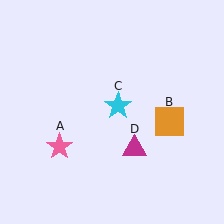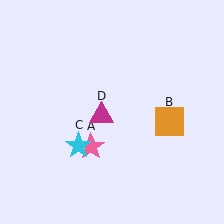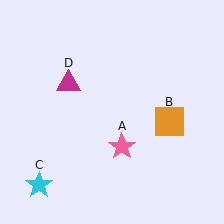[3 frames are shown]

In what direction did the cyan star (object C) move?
The cyan star (object C) moved down and to the left.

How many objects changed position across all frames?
3 objects changed position: pink star (object A), cyan star (object C), magenta triangle (object D).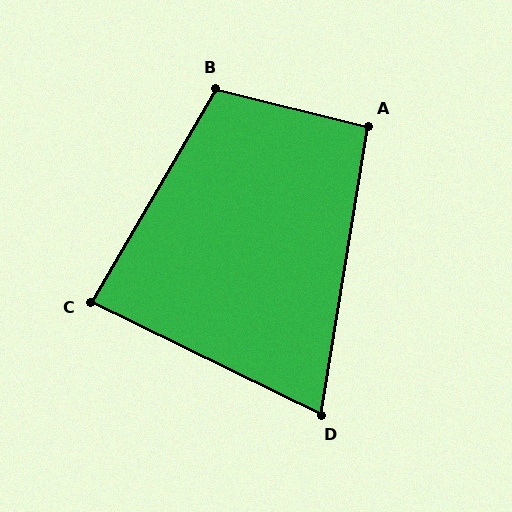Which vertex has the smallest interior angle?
D, at approximately 73 degrees.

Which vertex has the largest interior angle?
B, at approximately 107 degrees.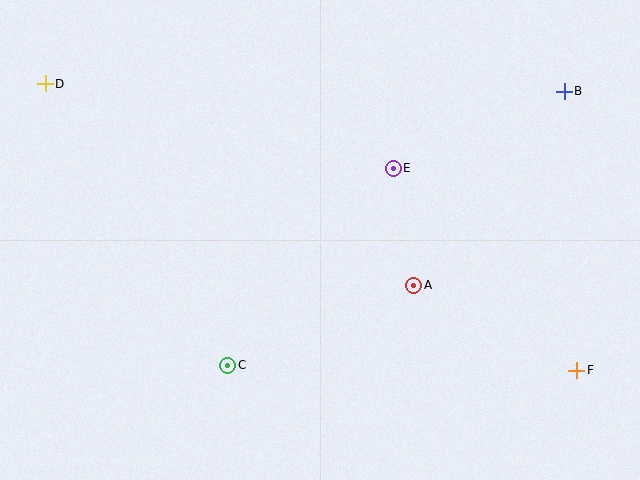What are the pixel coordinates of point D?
Point D is at (45, 84).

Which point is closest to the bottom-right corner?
Point F is closest to the bottom-right corner.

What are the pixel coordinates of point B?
Point B is at (564, 91).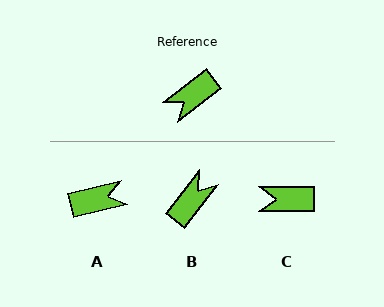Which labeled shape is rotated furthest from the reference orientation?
B, about 166 degrees away.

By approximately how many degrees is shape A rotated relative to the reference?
Approximately 155 degrees counter-clockwise.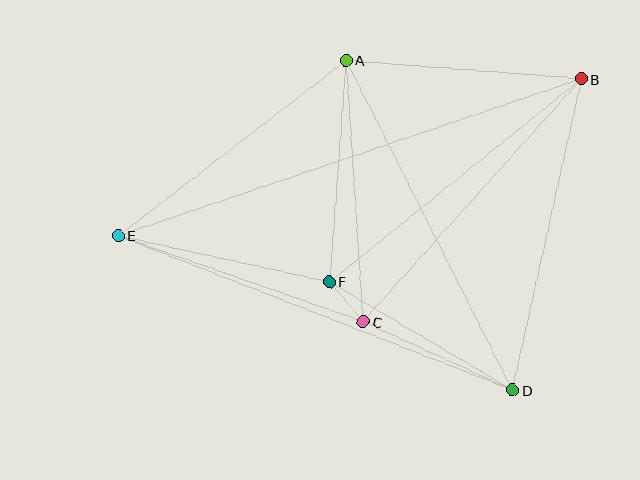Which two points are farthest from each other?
Points B and E are farthest from each other.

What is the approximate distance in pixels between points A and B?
The distance between A and B is approximately 236 pixels.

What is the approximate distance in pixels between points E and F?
The distance between E and F is approximately 216 pixels.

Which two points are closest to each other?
Points C and F are closest to each other.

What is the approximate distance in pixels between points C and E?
The distance between C and E is approximately 260 pixels.